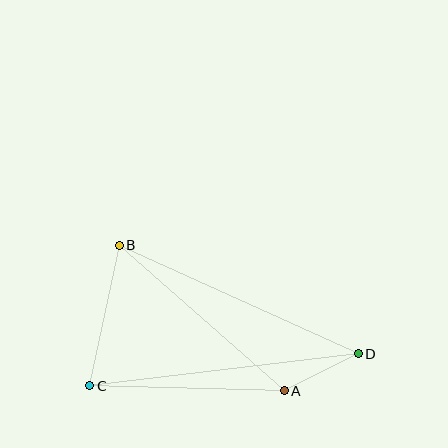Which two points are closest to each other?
Points A and D are closest to each other.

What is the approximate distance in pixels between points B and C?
The distance between B and C is approximately 143 pixels.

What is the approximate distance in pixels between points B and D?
The distance between B and D is approximately 262 pixels.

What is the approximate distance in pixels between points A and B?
The distance between A and B is approximately 220 pixels.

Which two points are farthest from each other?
Points C and D are farthest from each other.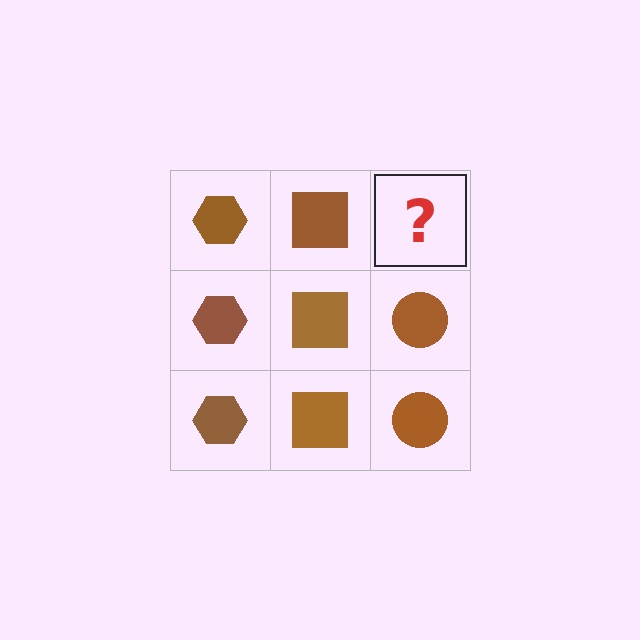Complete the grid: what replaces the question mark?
The question mark should be replaced with a brown circle.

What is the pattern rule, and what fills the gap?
The rule is that each column has a consistent shape. The gap should be filled with a brown circle.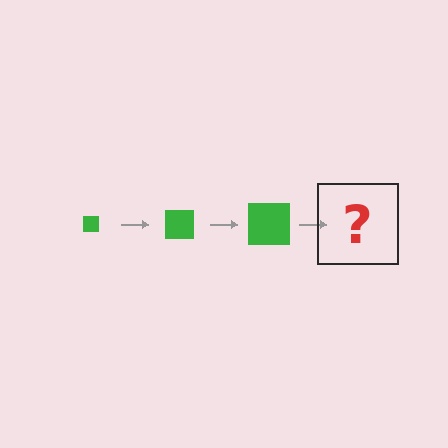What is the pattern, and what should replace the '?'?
The pattern is that the square gets progressively larger each step. The '?' should be a green square, larger than the previous one.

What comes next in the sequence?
The next element should be a green square, larger than the previous one.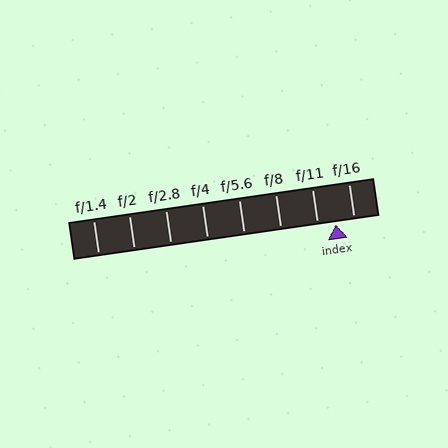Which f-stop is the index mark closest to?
The index mark is closest to f/11.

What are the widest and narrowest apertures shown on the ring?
The widest aperture shown is f/1.4 and the narrowest is f/16.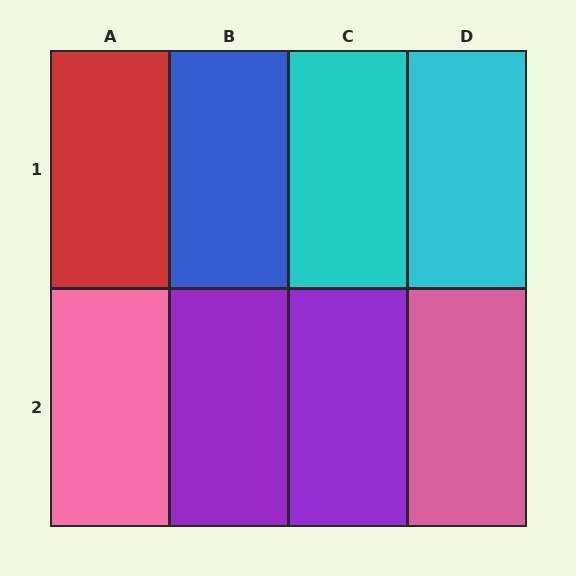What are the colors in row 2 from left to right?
Pink, purple, purple, pink.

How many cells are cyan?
2 cells are cyan.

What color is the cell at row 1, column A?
Red.